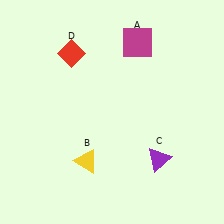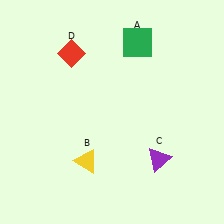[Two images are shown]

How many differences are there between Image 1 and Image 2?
There is 1 difference between the two images.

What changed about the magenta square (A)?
In Image 1, A is magenta. In Image 2, it changed to green.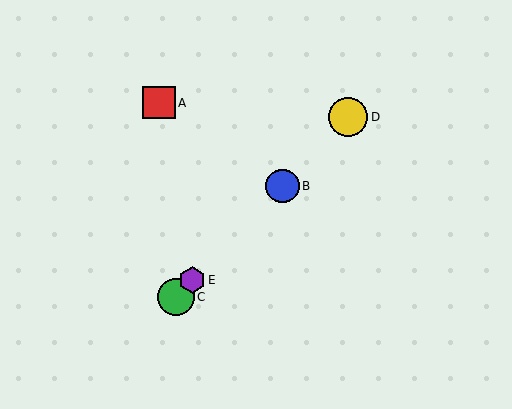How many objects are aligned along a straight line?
4 objects (B, C, D, E) are aligned along a straight line.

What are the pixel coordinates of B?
Object B is at (282, 186).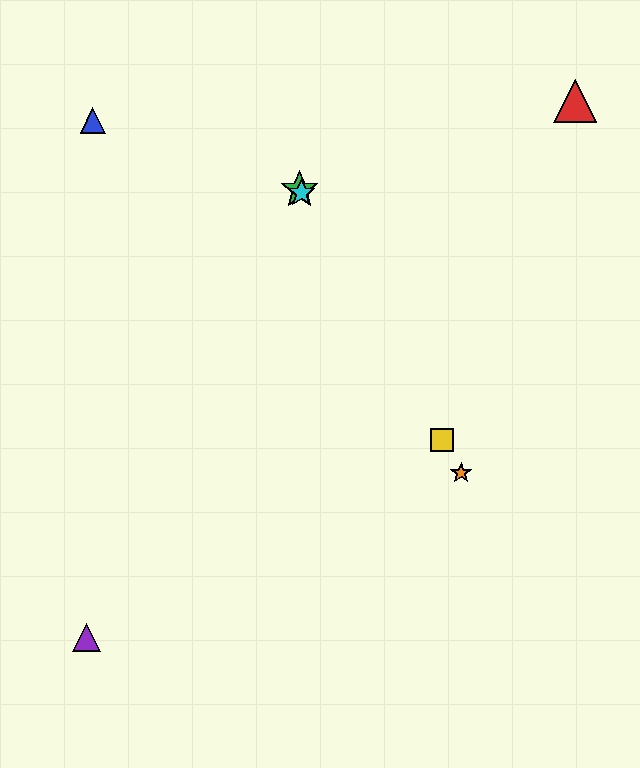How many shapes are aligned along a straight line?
4 shapes (the green star, the yellow square, the orange star, the cyan star) are aligned along a straight line.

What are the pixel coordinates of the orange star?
The orange star is at (461, 473).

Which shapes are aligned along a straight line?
The green star, the yellow square, the orange star, the cyan star are aligned along a straight line.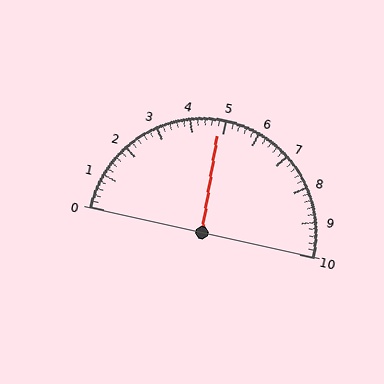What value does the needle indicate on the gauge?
The needle indicates approximately 4.8.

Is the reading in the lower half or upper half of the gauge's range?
The reading is in the lower half of the range (0 to 10).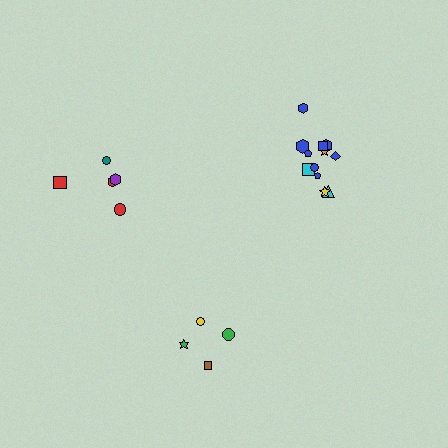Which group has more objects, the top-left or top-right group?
The top-right group.